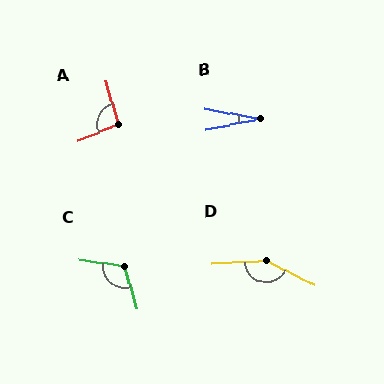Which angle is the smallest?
B, at approximately 21 degrees.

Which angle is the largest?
D, at approximately 149 degrees.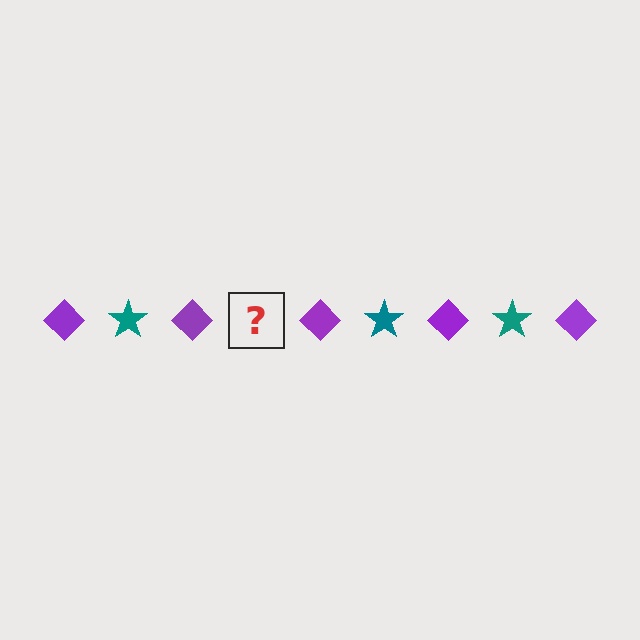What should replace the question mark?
The question mark should be replaced with a teal star.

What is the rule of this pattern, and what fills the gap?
The rule is that the pattern alternates between purple diamond and teal star. The gap should be filled with a teal star.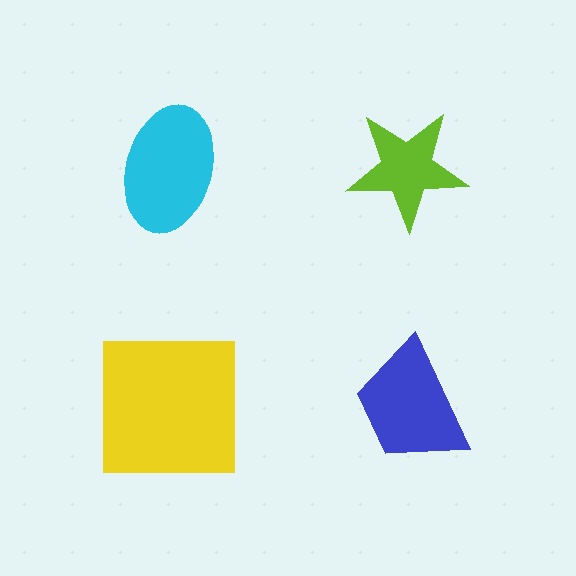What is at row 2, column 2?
A blue trapezoid.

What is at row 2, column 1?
A yellow square.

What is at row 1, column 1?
A cyan ellipse.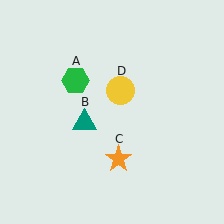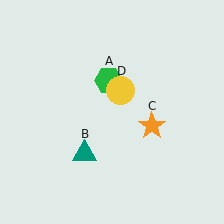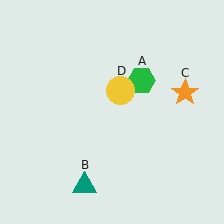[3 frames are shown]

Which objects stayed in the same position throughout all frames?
Yellow circle (object D) remained stationary.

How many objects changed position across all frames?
3 objects changed position: green hexagon (object A), teal triangle (object B), orange star (object C).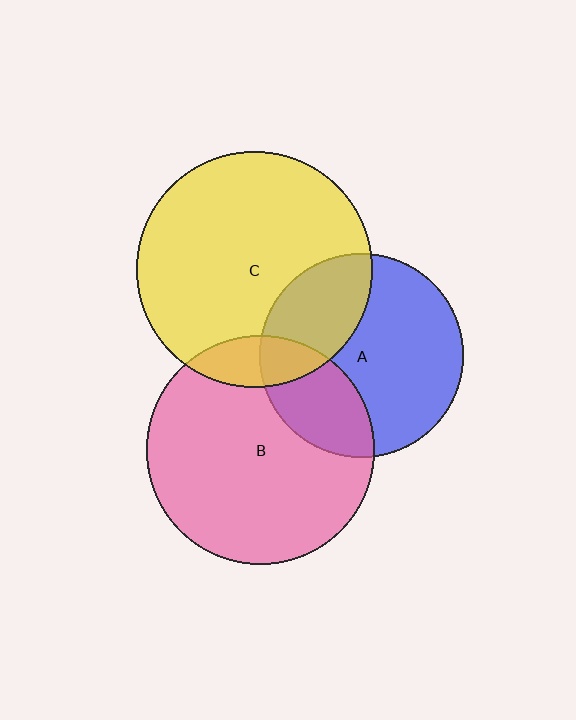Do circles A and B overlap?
Yes.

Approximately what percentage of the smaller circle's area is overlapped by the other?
Approximately 25%.